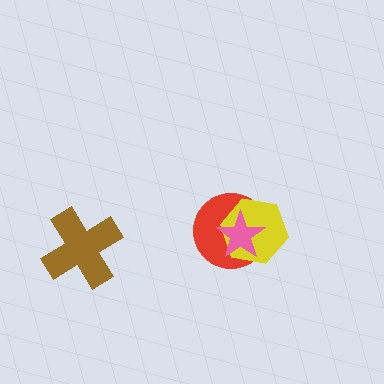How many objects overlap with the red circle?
2 objects overlap with the red circle.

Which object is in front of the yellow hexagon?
The pink star is in front of the yellow hexagon.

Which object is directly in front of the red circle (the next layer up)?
The yellow hexagon is directly in front of the red circle.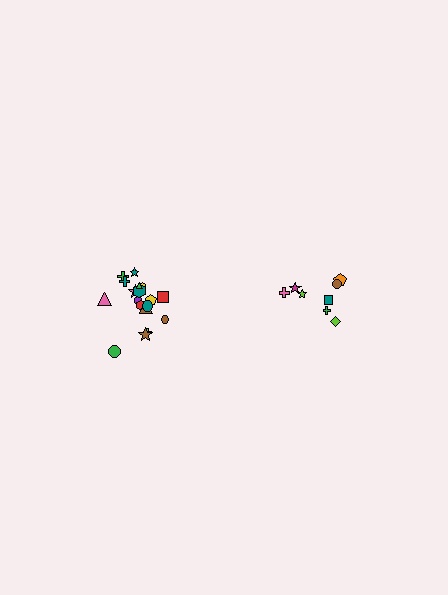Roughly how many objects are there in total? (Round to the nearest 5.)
Roughly 25 objects in total.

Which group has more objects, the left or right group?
The left group.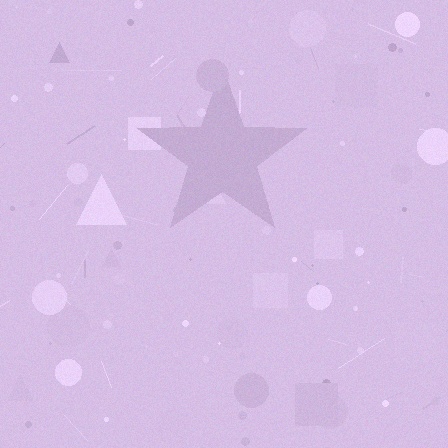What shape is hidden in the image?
A star is hidden in the image.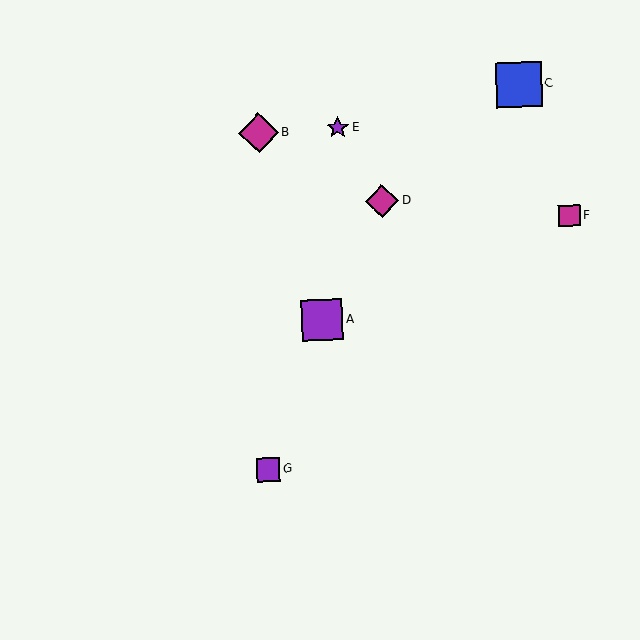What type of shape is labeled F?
Shape F is a magenta square.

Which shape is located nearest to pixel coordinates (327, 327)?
The purple square (labeled A) at (322, 320) is nearest to that location.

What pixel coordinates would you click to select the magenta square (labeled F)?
Click at (570, 215) to select the magenta square F.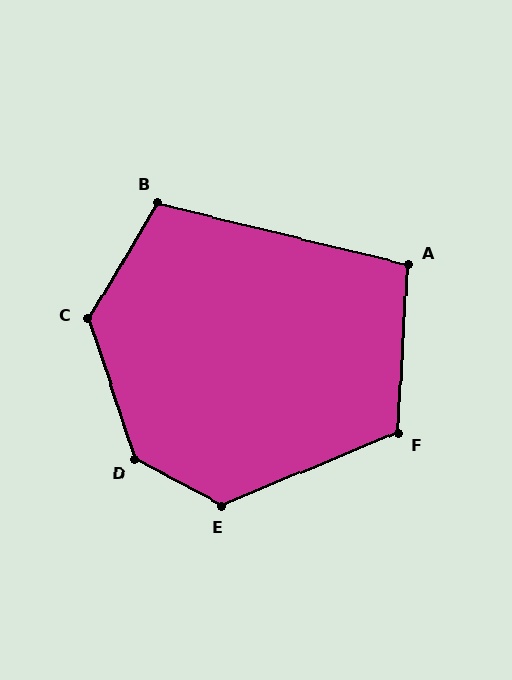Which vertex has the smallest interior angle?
A, at approximately 100 degrees.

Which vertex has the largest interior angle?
D, at approximately 137 degrees.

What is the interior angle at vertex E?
Approximately 129 degrees (obtuse).